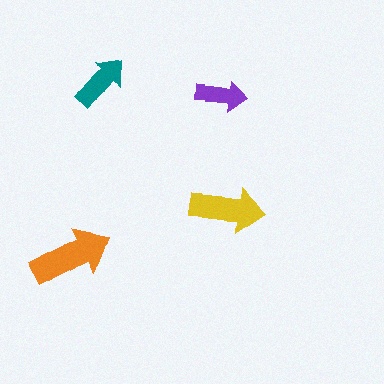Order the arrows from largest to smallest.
the orange one, the yellow one, the teal one, the purple one.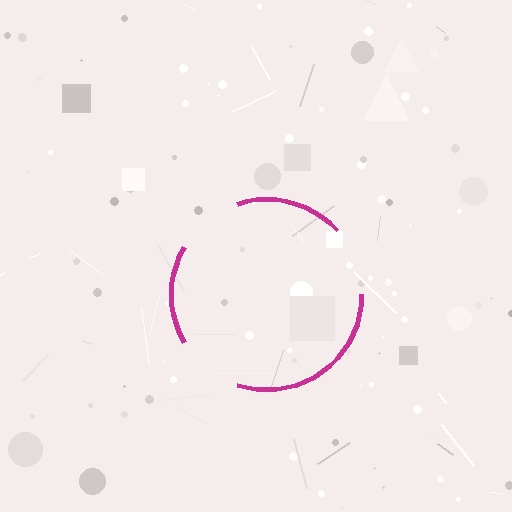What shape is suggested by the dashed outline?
The dashed outline suggests a circle.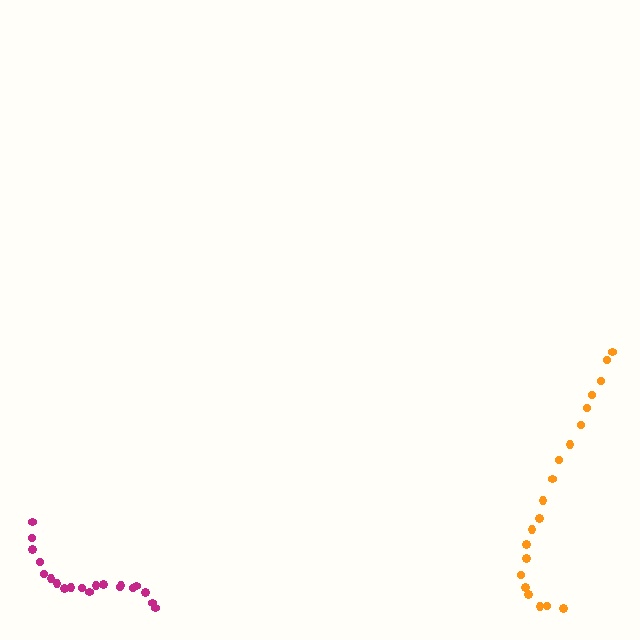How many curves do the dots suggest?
There are 2 distinct paths.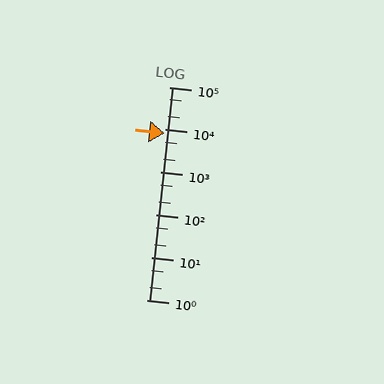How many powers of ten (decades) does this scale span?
The scale spans 5 decades, from 1 to 100000.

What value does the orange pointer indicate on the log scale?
The pointer indicates approximately 8400.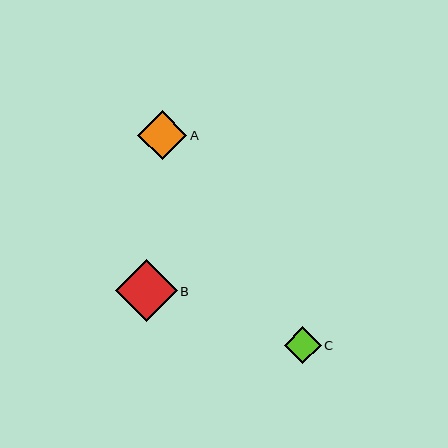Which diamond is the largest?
Diamond B is the largest with a size of approximately 62 pixels.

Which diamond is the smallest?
Diamond C is the smallest with a size of approximately 37 pixels.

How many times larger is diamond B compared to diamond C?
Diamond B is approximately 1.7 times the size of diamond C.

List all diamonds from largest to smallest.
From largest to smallest: B, A, C.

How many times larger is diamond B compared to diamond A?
Diamond B is approximately 1.3 times the size of diamond A.